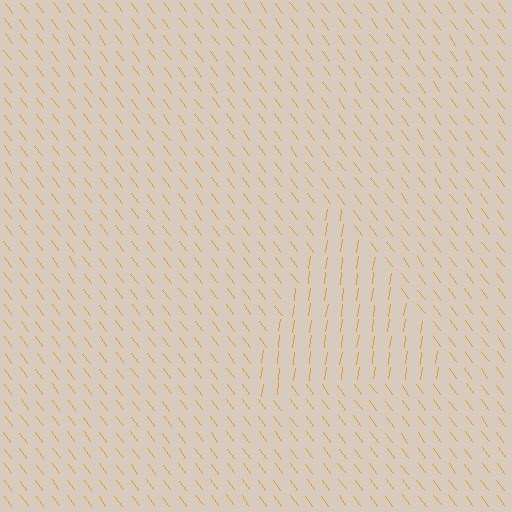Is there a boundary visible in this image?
Yes, there is a texture boundary formed by a change in line orientation.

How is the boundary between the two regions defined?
The boundary is defined purely by a change in line orientation (approximately 45 degrees difference). All lines are the same color and thickness.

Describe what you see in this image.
The image is filled with small orange line segments. A triangle region in the image has lines oriented differently from the surrounding lines, creating a visible texture boundary.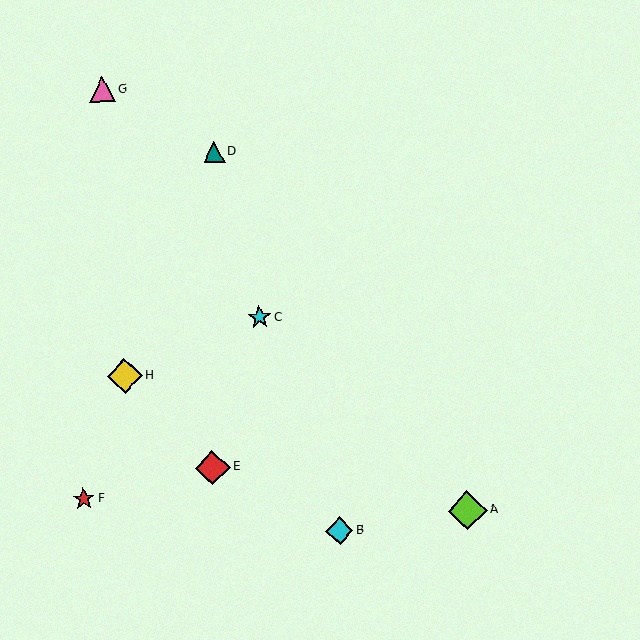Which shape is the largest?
The lime diamond (labeled A) is the largest.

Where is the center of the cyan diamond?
The center of the cyan diamond is at (339, 531).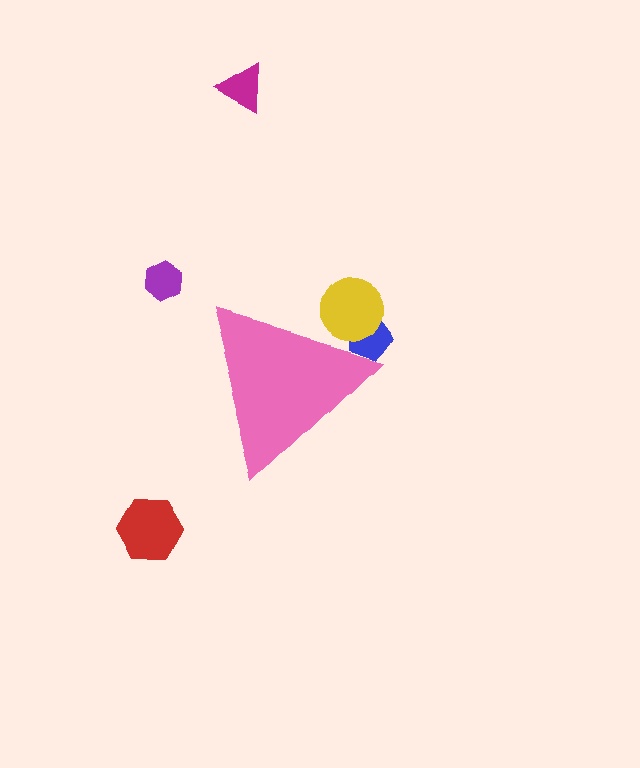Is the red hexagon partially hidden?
No, the red hexagon is fully visible.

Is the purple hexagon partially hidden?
No, the purple hexagon is fully visible.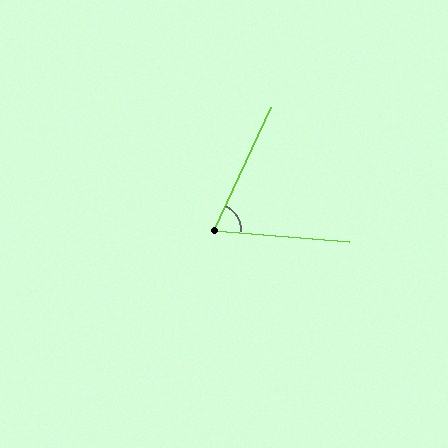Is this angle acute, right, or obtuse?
It is acute.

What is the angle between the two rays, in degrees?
Approximately 70 degrees.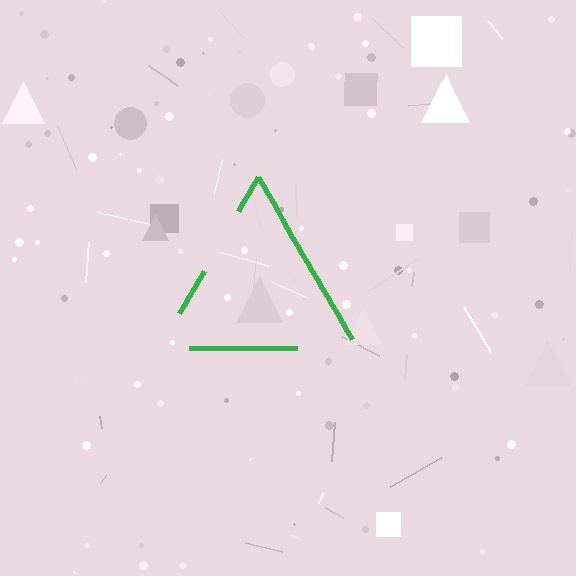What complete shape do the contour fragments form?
The contour fragments form a triangle.